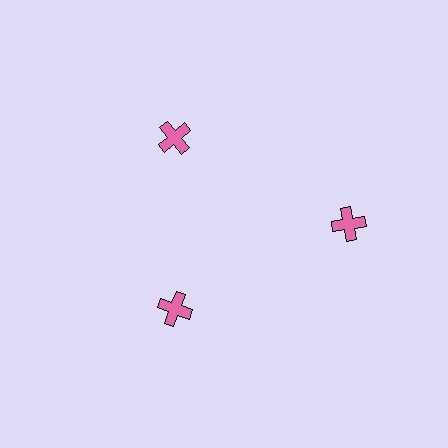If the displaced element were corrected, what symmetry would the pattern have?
It would have 3-fold rotational symmetry — the pattern would map onto itself every 120 degrees.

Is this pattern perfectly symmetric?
No. The 3 pink crosses are arranged in a ring, but one element near the 3 o'clock position is pushed outward from the center, breaking the 3-fold rotational symmetry.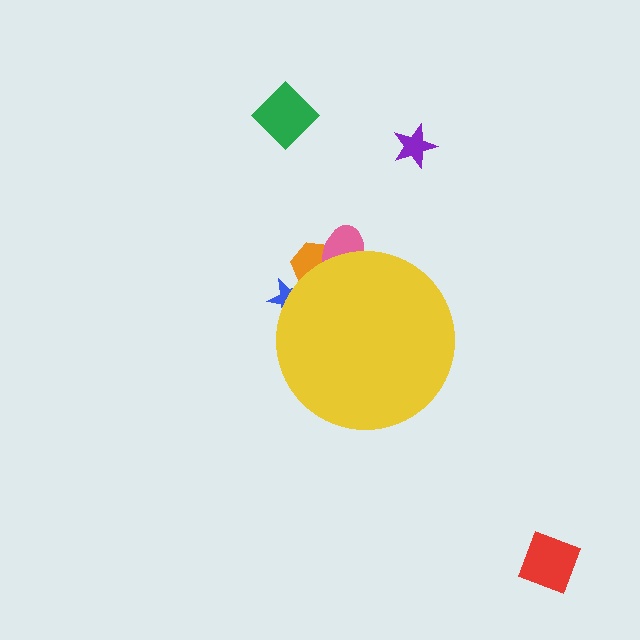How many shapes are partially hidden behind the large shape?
3 shapes are partially hidden.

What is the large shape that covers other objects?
A yellow circle.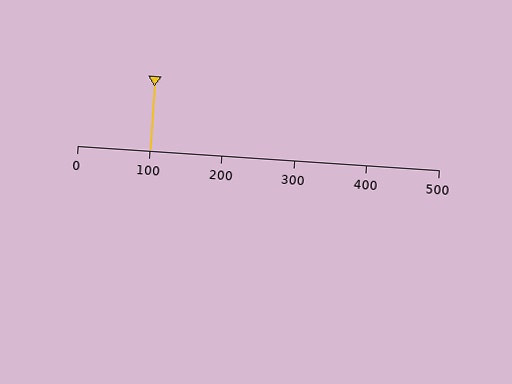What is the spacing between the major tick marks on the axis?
The major ticks are spaced 100 apart.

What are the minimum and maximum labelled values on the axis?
The axis runs from 0 to 500.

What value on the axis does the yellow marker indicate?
The marker indicates approximately 100.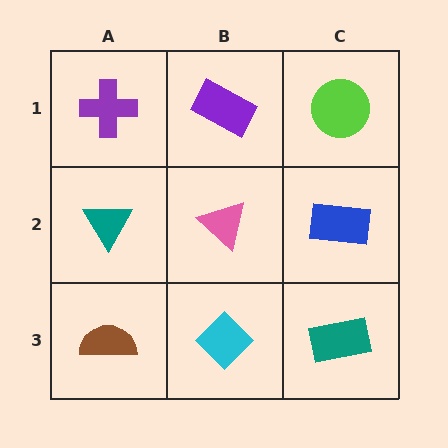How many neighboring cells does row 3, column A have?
2.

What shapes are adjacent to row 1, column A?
A teal triangle (row 2, column A), a purple rectangle (row 1, column B).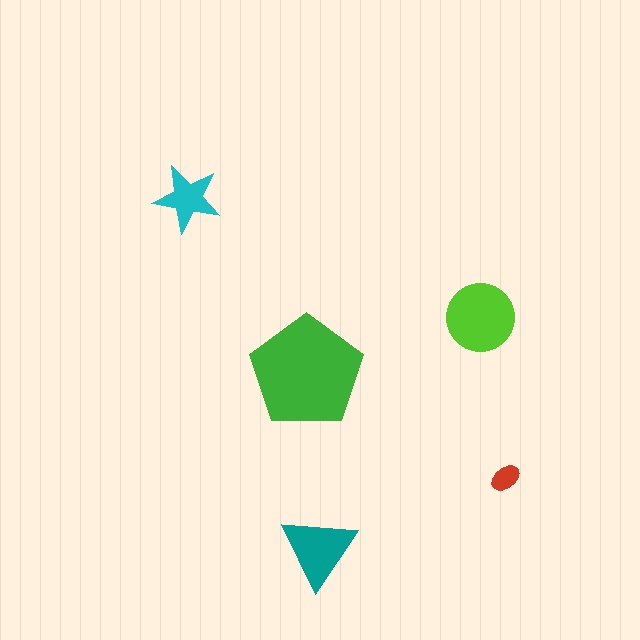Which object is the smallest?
The red ellipse.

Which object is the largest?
The green pentagon.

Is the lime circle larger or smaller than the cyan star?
Larger.